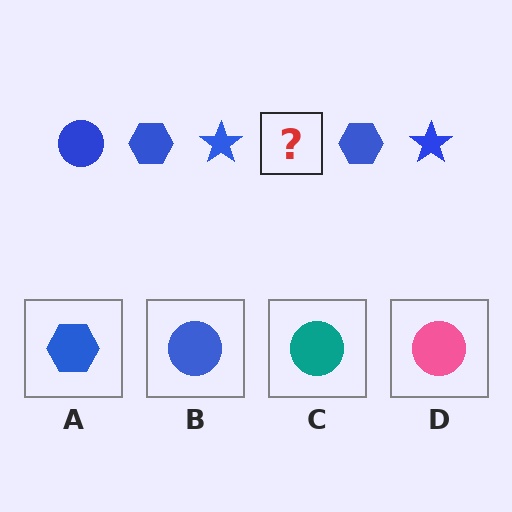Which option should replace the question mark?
Option B.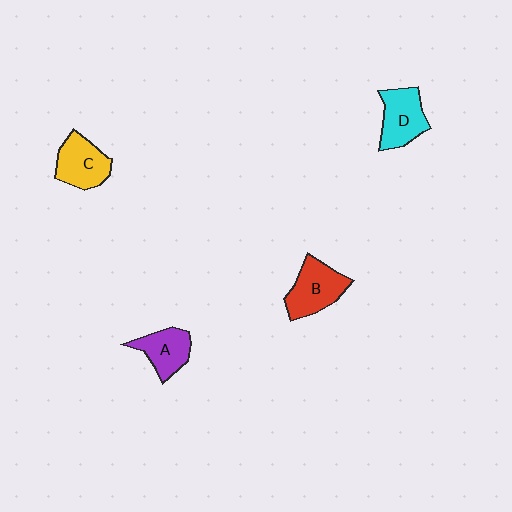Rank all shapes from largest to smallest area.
From largest to smallest: B (red), D (cyan), C (yellow), A (purple).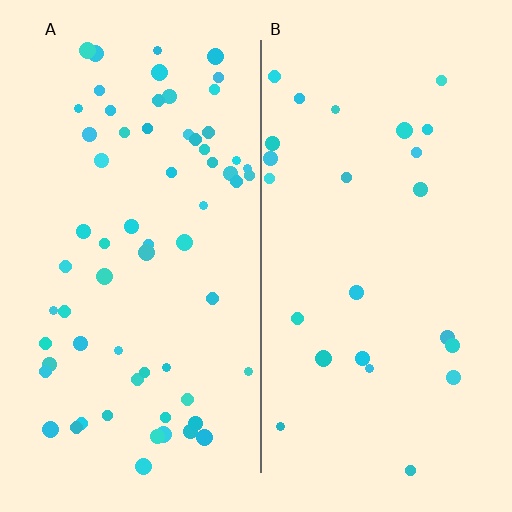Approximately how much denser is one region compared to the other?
Approximately 2.7× — region A over region B.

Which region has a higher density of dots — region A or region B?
A (the left).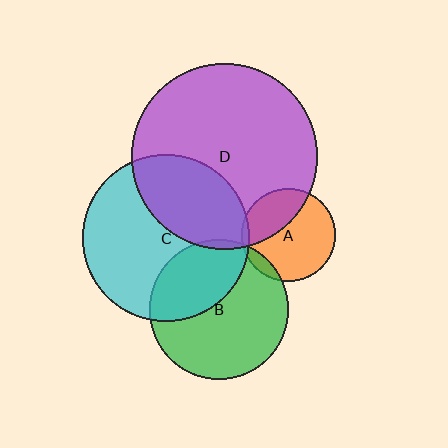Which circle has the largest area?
Circle D (purple).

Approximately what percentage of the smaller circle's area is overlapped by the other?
Approximately 35%.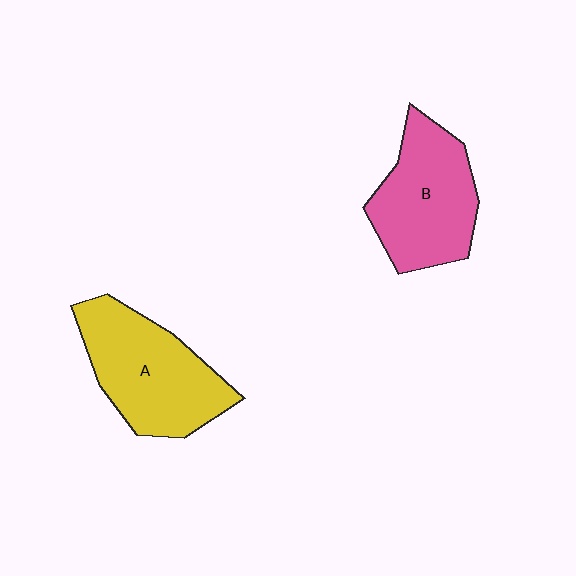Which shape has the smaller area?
Shape B (pink).